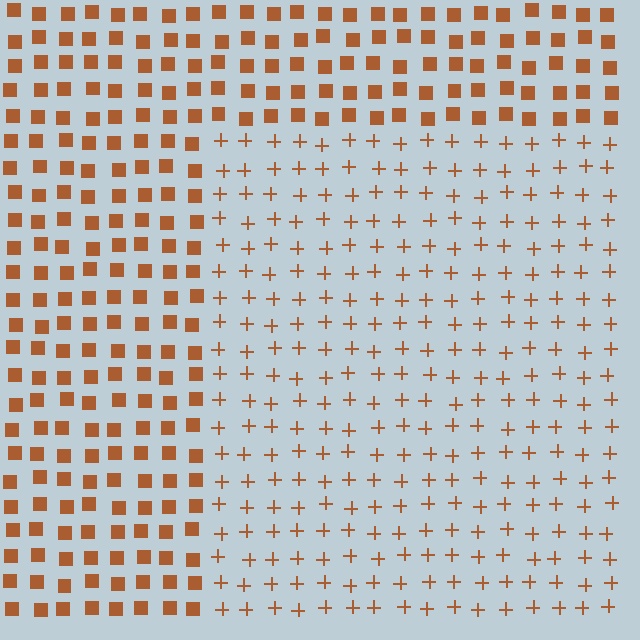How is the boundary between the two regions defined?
The boundary is defined by a change in element shape: plus signs inside vs. squares outside. All elements share the same color and spacing.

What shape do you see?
I see a rectangle.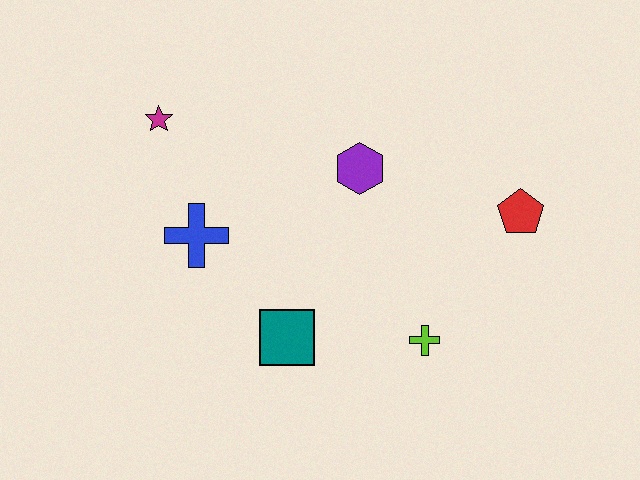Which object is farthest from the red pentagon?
The magenta star is farthest from the red pentagon.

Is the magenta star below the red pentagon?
No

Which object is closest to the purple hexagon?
The red pentagon is closest to the purple hexagon.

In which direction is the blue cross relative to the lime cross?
The blue cross is to the left of the lime cross.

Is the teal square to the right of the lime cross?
No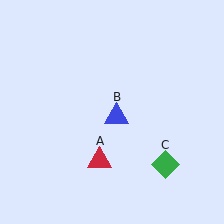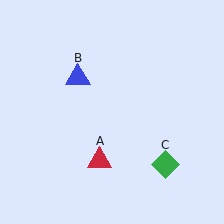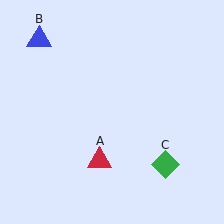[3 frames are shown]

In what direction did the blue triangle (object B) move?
The blue triangle (object B) moved up and to the left.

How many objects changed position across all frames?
1 object changed position: blue triangle (object B).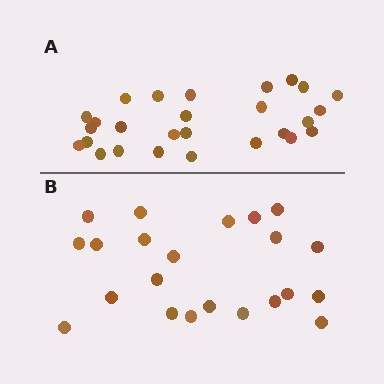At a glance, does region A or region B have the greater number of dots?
Region A (the top region) has more dots.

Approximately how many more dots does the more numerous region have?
Region A has about 5 more dots than region B.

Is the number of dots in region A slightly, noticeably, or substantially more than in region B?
Region A has only slightly more — the two regions are fairly close. The ratio is roughly 1.2 to 1.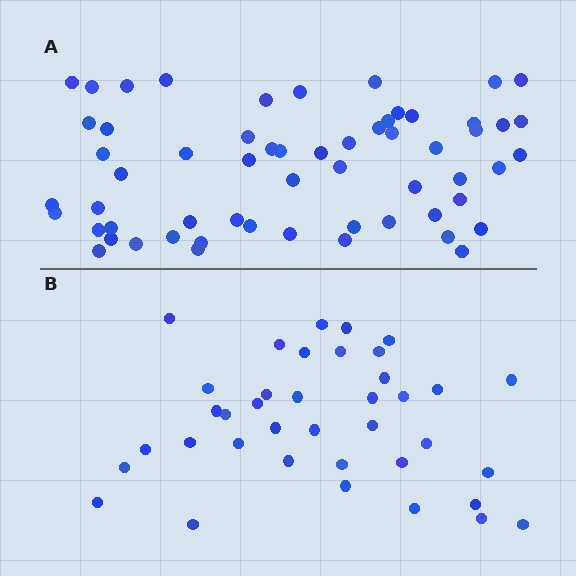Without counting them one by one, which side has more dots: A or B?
Region A (the top region) has more dots.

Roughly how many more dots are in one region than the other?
Region A has approximately 20 more dots than region B.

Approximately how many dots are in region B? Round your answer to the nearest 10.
About 40 dots. (The exact count is 38, which rounds to 40.)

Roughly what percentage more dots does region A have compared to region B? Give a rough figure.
About 55% more.